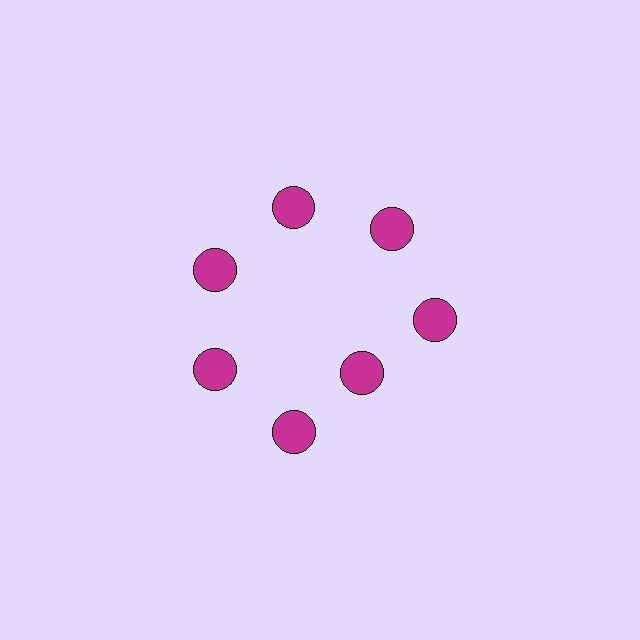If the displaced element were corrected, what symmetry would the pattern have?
It would have 7-fold rotational symmetry — the pattern would map onto itself every 51 degrees.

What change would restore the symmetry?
The symmetry would be restored by moving it outward, back onto the ring so that all 7 circles sit at equal angles and equal distance from the center.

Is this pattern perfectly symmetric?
No. The 7 magenta circles are arranged in a ring, but one element near the 5 o'clock position is pulled inward toward the center, breaking the 7-fold rotational symmetry.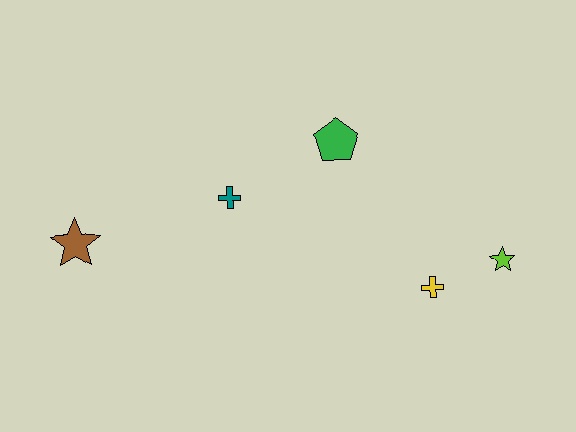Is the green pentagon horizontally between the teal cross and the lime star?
Yes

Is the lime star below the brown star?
Yes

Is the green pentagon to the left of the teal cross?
No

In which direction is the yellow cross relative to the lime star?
The yellow cross is to the left of the lime star.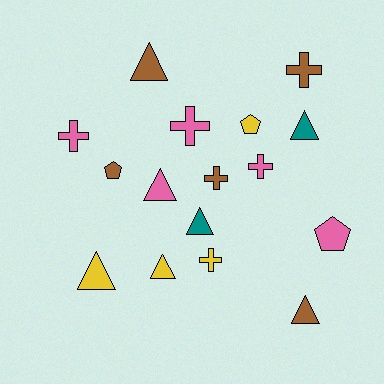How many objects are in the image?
There are 16 objects.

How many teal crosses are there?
There are no teal crosses.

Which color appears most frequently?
Pink, with 5 objects.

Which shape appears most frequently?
Triangle, with 7 objects.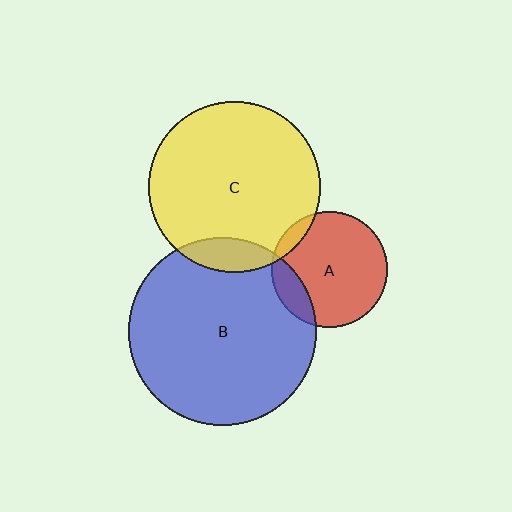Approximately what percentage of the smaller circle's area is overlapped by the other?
Approximately 10%.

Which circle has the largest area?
Circle B (blue).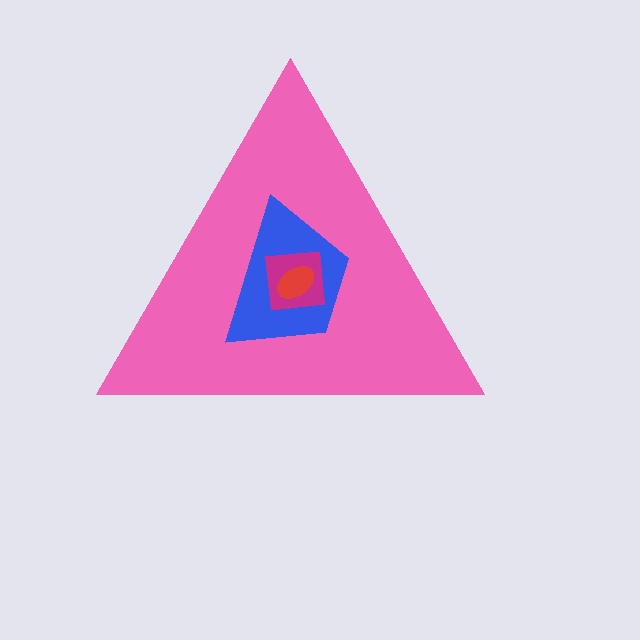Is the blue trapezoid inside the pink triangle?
Yes.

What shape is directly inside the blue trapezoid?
The magenta square.